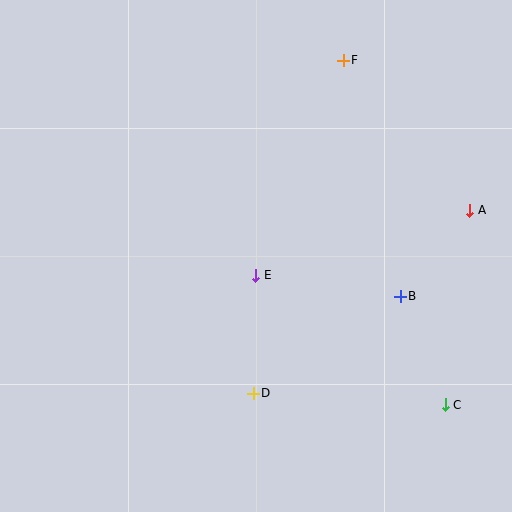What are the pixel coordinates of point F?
Point F is at (343, 60).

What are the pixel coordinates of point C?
Point C is at (445, 405).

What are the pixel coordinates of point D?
Point D is at (253, 393).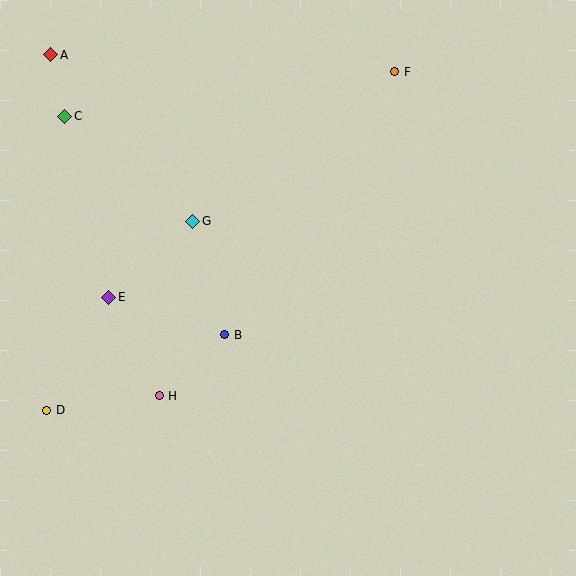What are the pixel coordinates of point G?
Point G is at (193, 221).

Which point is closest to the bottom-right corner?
Point B is closest to the bottom-right corner.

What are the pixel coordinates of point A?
Point A is at (51, 55).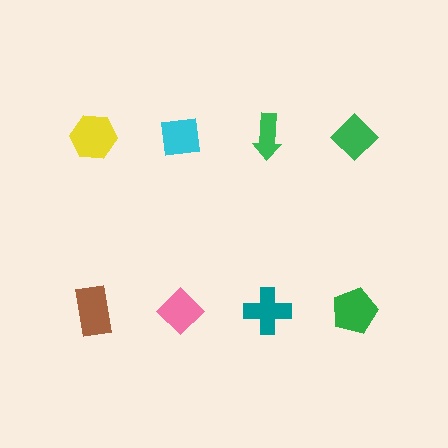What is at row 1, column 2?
A cyan square.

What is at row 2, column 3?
A teal cross.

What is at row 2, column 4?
A green pentagon.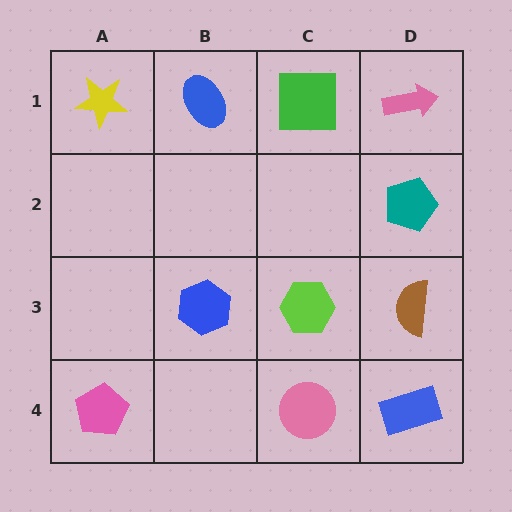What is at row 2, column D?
A teal pentagon.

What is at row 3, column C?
A lime hexagon.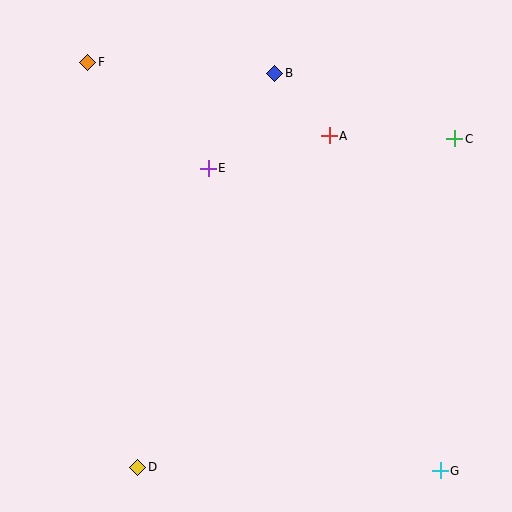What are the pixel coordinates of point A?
Point A is at (329, 136).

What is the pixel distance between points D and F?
The distance between D and F is 408 pixels.